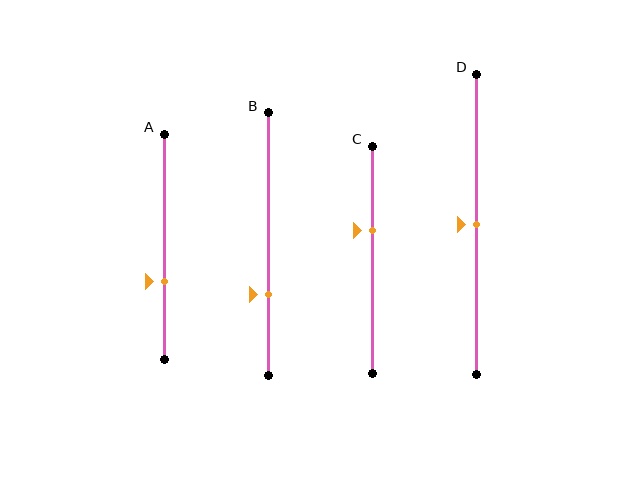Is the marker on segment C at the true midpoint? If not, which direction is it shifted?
No, the marker on segment C is shifted upward by about 13% of the segment length.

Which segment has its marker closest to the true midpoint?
Segment D has its marker closest to the true midpoint.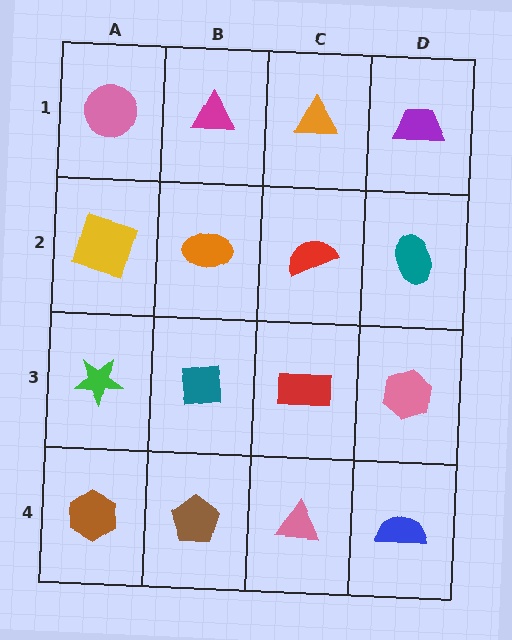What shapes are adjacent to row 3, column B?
An orange ellipse (row 2, column B), a brown pentagon (row 4, column B), a green star (row 3, column A), a red rectangle (row 3, column C).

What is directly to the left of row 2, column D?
A red semicircle.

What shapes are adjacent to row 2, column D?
A purple trapezoid (row 1, column D), a pink hexagon (row 3, column D), a red semicircle (row 2, column C).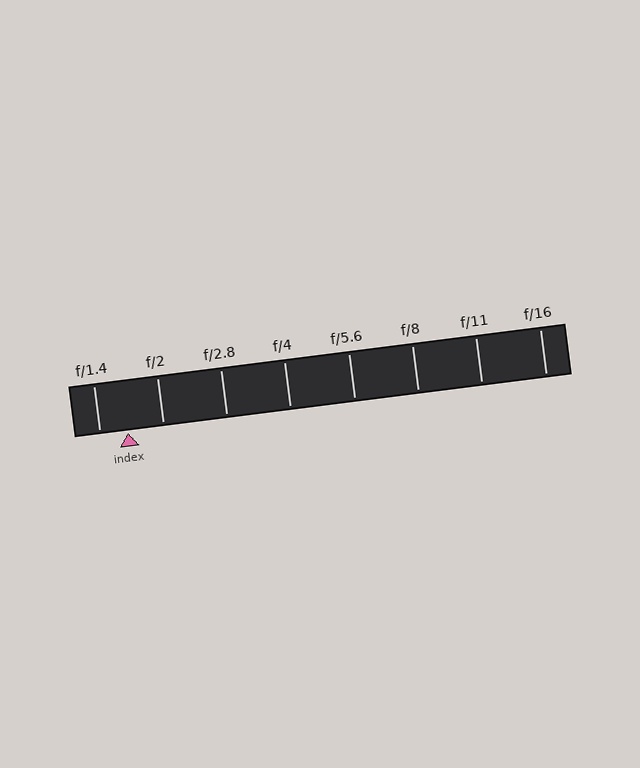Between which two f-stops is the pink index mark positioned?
The index mark is between f/1.4 and f/2.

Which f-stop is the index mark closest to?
The index mark is closest to f/1.4.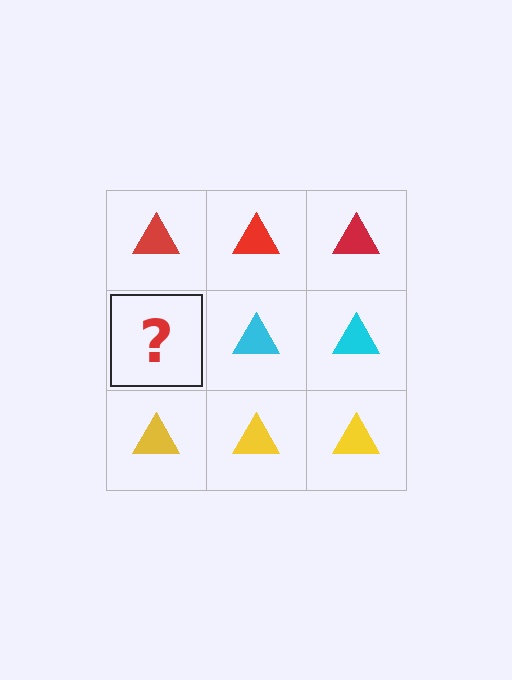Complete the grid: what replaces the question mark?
The question mark should be replaced with a cyan triangle.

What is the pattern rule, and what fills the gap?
The rule is that each row has a consistent color. The gap should be filled with a cyan triangle.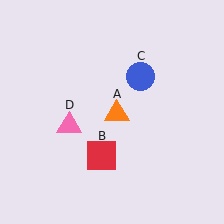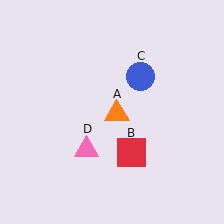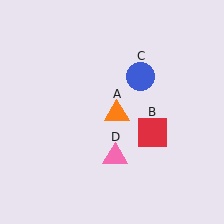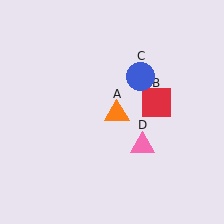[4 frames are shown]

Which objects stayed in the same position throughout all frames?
Orange triangle (object A) and blue circle (object C) remained stationary.